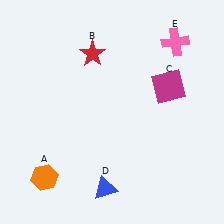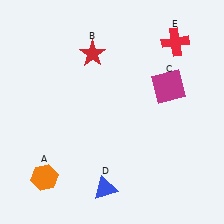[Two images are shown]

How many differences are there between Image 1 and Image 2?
There is 1 difference between the two images.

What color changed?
The cross (E) changed from pink in Image 1 to red in Image 2.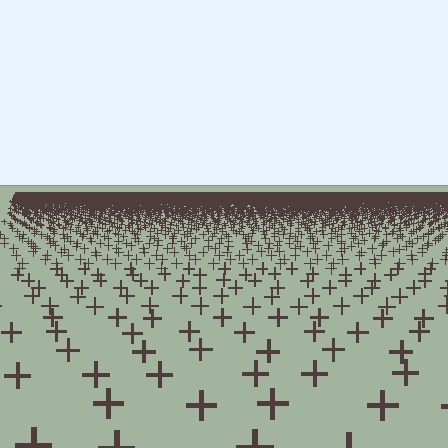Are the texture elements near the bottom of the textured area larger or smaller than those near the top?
Larger. Near the bottom, elements are closer to the viewer and appear at a bigger on-screen size.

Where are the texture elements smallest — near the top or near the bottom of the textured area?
Near the top.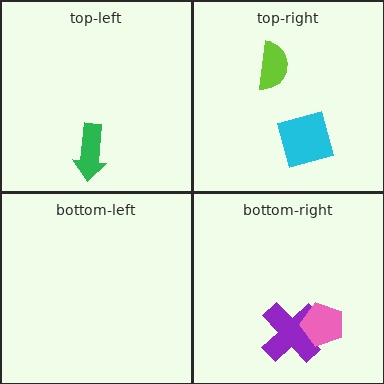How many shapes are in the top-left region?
1.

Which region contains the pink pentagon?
The bottom-right region.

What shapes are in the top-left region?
The green arrow.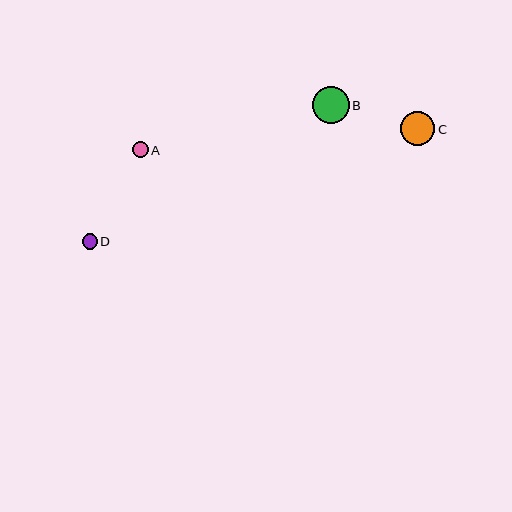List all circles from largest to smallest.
From largest to smallest: B, C, A, D.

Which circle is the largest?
Circle B is the largest with a size of approximately 37 pixels.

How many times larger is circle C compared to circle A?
Circle C is approximately 2.1 times the size of circle A.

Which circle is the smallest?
Circle D is the smallest with a size of approximately 15 pixels.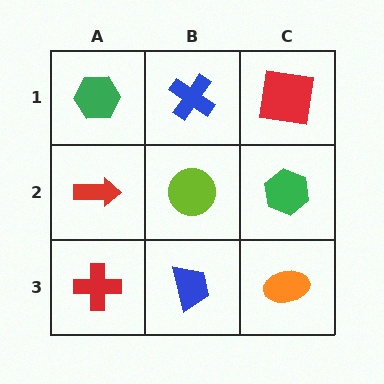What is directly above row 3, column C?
A green hexagon.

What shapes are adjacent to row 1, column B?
A lime circle (row 2, column B), a green hexagon (row 1, column A), a red square (row 1, column C).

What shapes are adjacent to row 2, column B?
A blue cross (row 1, column B), a blue trapezoid (row 3, column B), a red arrow (row 2, column A), a green hexagon (row 2, column C).